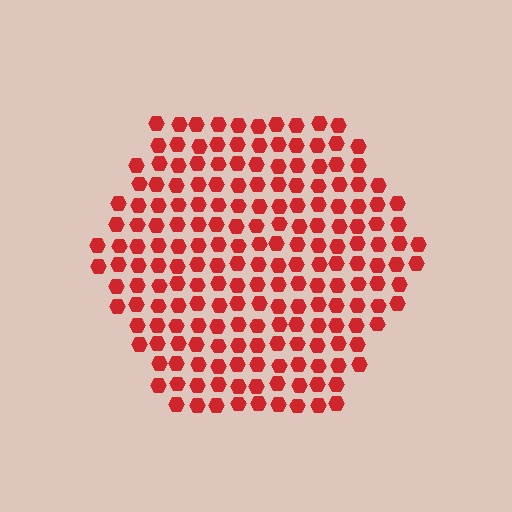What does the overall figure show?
The overall figure shows a hexagon.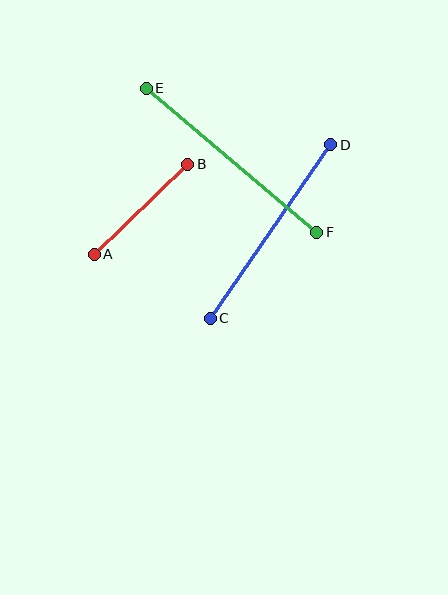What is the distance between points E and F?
The distance is approximately 223 pixels.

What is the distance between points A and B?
The distance is approximately 130 pixels.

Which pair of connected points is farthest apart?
Points E and F are farthest apart.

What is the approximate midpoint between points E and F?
The midpoint is at approximately (232, 160) pixels.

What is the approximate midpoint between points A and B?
The midpoint is at approximately (141, 209) pixels.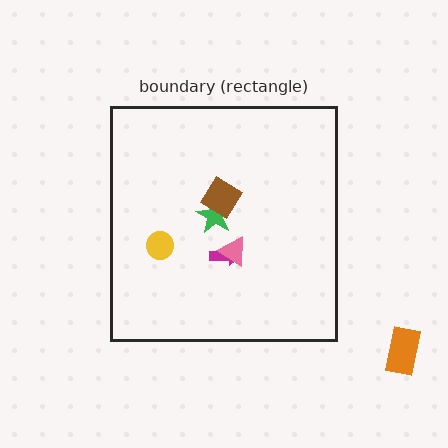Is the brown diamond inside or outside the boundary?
Inside.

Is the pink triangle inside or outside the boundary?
Inside.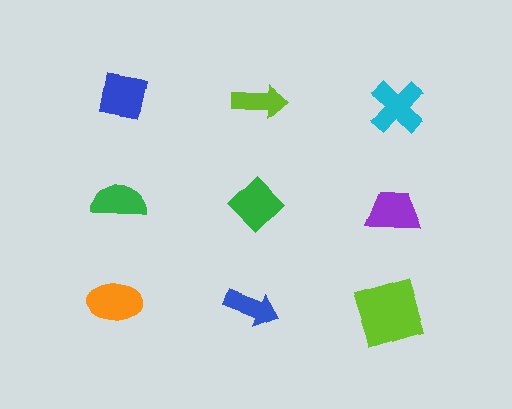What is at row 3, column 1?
An orange ellipse.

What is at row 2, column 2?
A green diamond.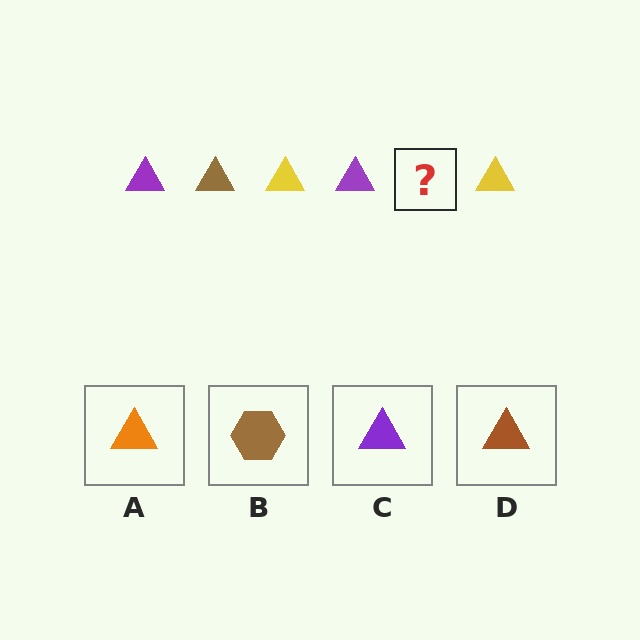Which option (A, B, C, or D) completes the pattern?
D.